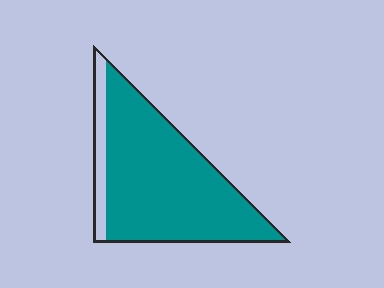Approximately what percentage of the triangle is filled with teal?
Approximately 85%.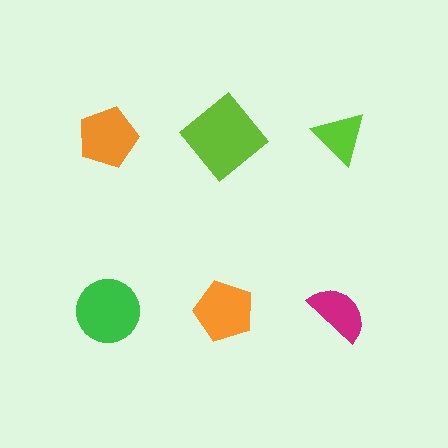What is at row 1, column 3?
A lime triangle.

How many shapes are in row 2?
3 shapes.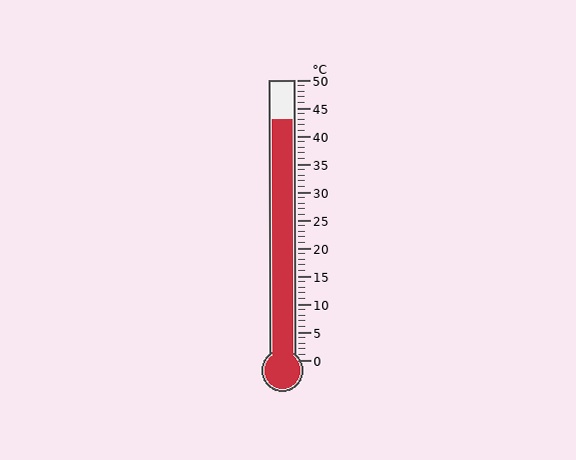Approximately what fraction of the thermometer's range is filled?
The thermometer is filled to approximately 85% of its range.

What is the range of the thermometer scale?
The thermometer scale ranges from 0°C to 50°C.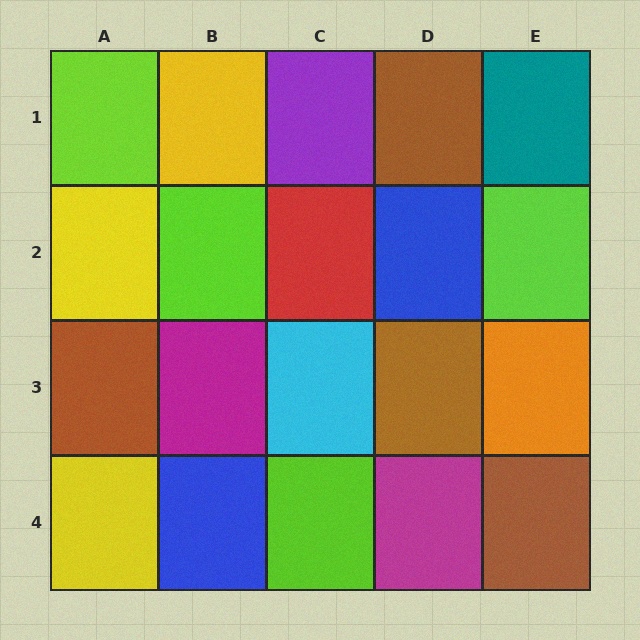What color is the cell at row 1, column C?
Purple.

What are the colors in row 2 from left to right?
Yellow, lime, red, blue, lime.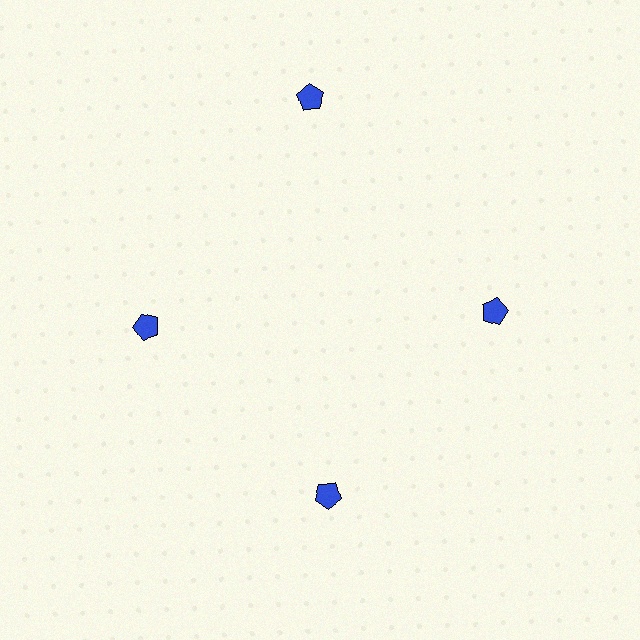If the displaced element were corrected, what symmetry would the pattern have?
It would have 4-fold rotational symmetry — the pattern would map onto itself every 90 degrees.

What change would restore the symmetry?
The symmetry would be restored by moving it inward, back onto the ring so that all 4 pentagons sit at equal angles and equal distance from the center.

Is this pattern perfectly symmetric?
No. The 4 blue pentagons are arranged in a ring, but one element near the 12 o'clock position is pushed outward from the center, breaking the 4-fold rotational symmetry.